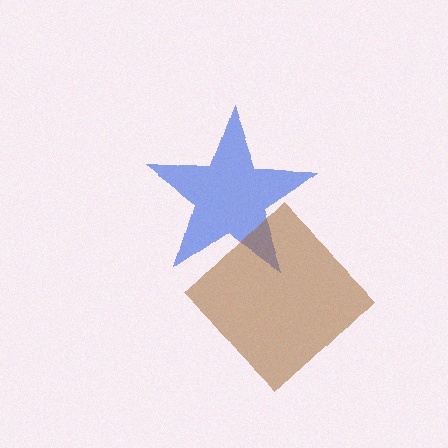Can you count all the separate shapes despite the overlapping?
Yes, there are 2 separate shapes.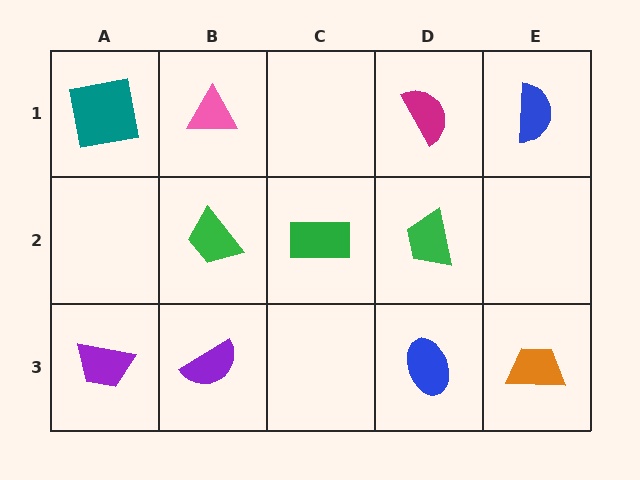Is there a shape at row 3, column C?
No, that cell is empty.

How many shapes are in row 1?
4 shapes.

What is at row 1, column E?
A blue semicircle.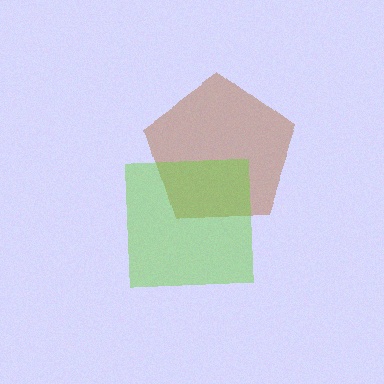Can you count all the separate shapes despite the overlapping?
Yes, there are 2 separate shapes.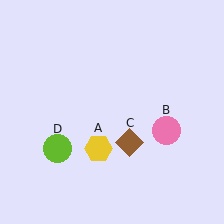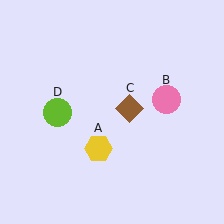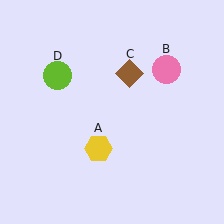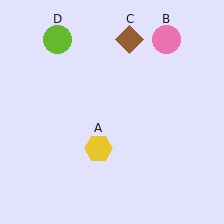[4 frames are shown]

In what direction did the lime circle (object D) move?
The lime circle (object D) moved up.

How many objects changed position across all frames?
3 objects changed position: pink circle (object B), brown diamond (object C), lime circle (object D).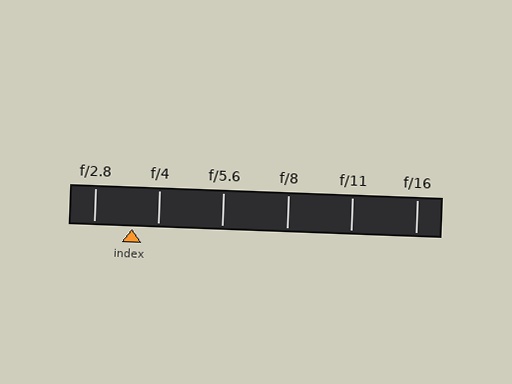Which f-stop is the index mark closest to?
The index mark is closest to f/4.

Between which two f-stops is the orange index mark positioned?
The index mark is between f/2.8 and f/4.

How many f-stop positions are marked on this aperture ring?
There are 6 f-stop positions marked.